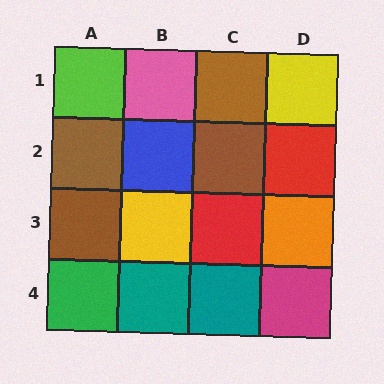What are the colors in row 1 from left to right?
Lime, pink, brown, yellow.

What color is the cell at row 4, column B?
Teal.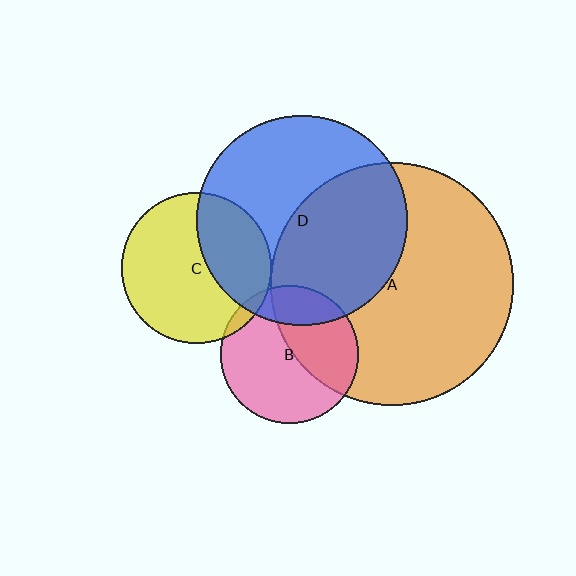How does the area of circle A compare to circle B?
Approximately 3.1 times.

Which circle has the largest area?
Circle A (orange).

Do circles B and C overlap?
Yes.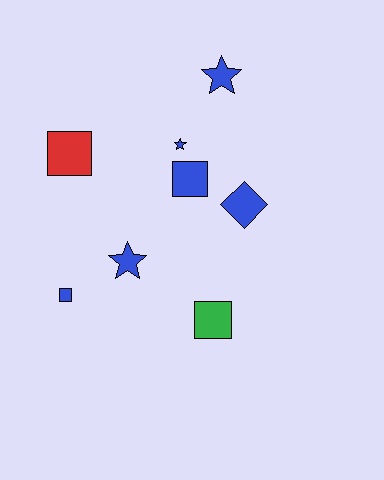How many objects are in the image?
There are 8 objects.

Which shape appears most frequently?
Square, with 4 objects.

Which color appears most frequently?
Blue, with 6 objects.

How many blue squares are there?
There are 2 blue squares.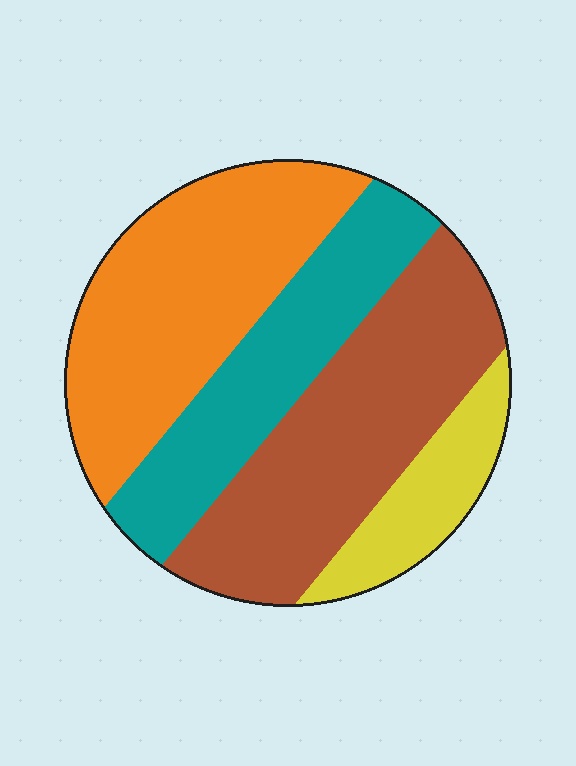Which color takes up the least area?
Yellow, at roughly 10%.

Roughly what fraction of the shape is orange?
Orange takes up about one third (1/3) of the shape.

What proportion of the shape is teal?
Teal covers roughly 25% of the shape.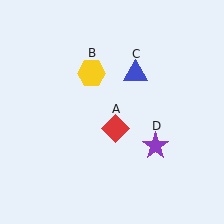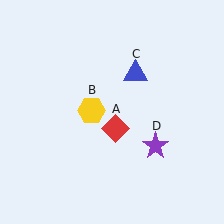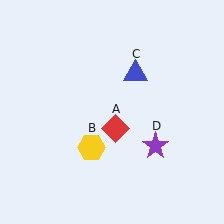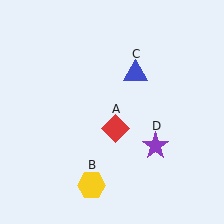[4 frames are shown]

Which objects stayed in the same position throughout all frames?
Red diamond (object A) and blue triangle (object C) and purple star (object D) remained stationary.